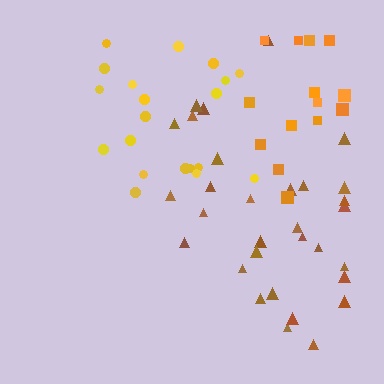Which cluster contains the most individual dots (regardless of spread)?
Brown (32).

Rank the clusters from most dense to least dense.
brown, yellow, orange.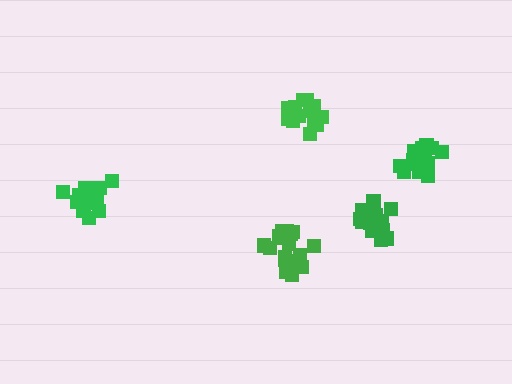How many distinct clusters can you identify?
There are 5 distinct clusters.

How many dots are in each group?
Group 1: 19 dots, Group 2: 15 dots, Group 3: 15 dots, Group 4: 18 dots, Group 5: 15 dots (82 total).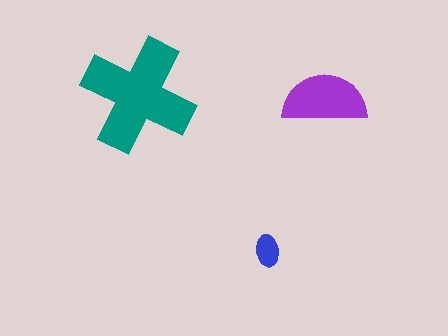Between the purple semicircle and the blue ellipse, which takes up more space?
The purple semicircle.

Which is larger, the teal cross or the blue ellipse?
The teal cross.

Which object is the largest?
The teal cross.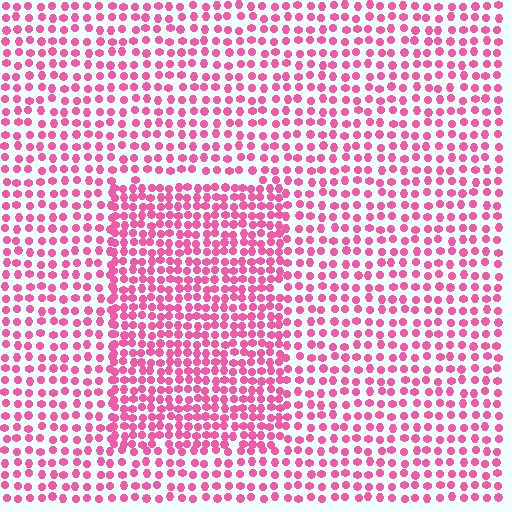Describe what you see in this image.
The image contains small pink elements arranged at two different densities. A rectangle-shaped region is visible where the elements are more densely packed than the surrounding area.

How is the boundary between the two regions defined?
The boundary is defined by a change in element density (approximately 1.6x ratio). All elements are the same color, size, and shape.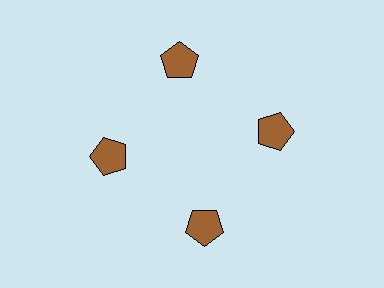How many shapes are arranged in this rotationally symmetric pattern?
There are 4 shapes, arranged in 4 groups of 1.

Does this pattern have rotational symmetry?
Yes, this pattern has 4-fold rotational symmetry. It looks the same after rotating 90 degrees around the center.